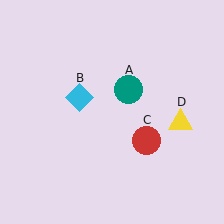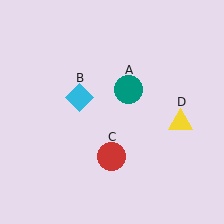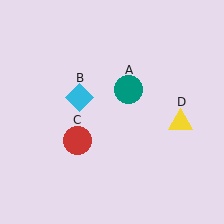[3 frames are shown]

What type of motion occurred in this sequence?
The red circle (object C) rotated clockwise around the center of the scene.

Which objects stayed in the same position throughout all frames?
Teal circle (object A) and cyan diamond (object B) and yellow triangle (object D) remained stationary.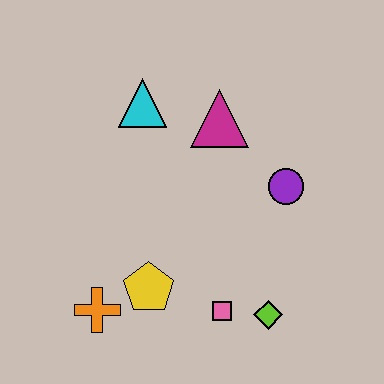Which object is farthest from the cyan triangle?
The lime diamond is farthest from the cyan triangle.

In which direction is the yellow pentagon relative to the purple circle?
The yellow pentagon is to the left of the purple circle.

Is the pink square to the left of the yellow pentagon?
No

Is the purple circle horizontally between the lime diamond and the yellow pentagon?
No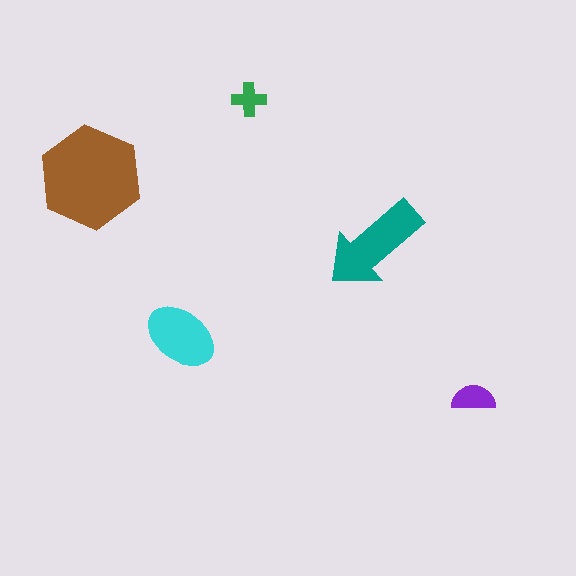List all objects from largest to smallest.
The brown hexagon, the teal arrow, the cyan ellipse, the purple semicircle, the green cross.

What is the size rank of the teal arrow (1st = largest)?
2nd.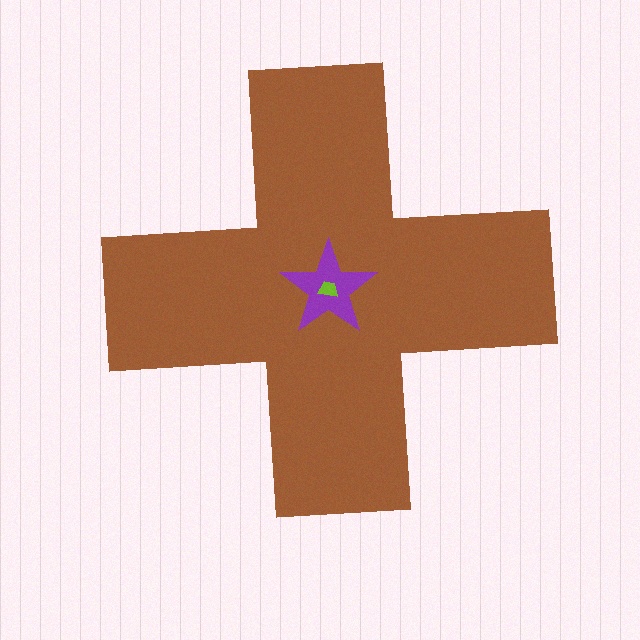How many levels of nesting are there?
3.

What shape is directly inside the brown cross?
The purple star.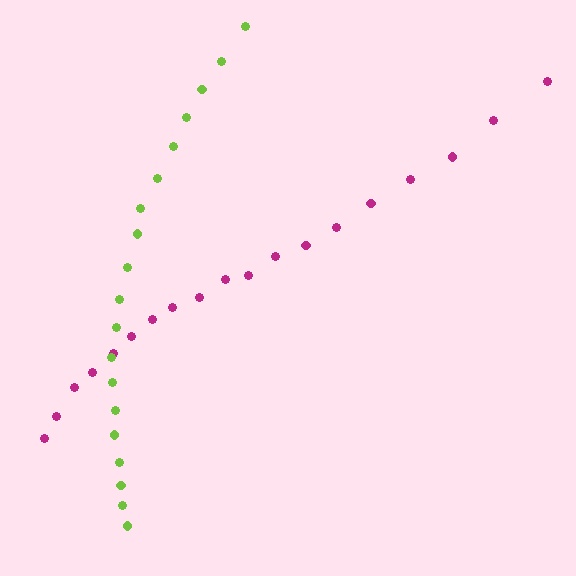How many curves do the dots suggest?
There are 2 distinct paths.